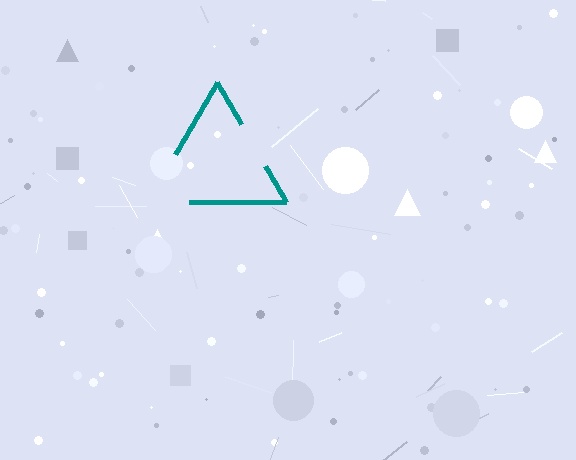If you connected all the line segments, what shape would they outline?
They would outline a triangle.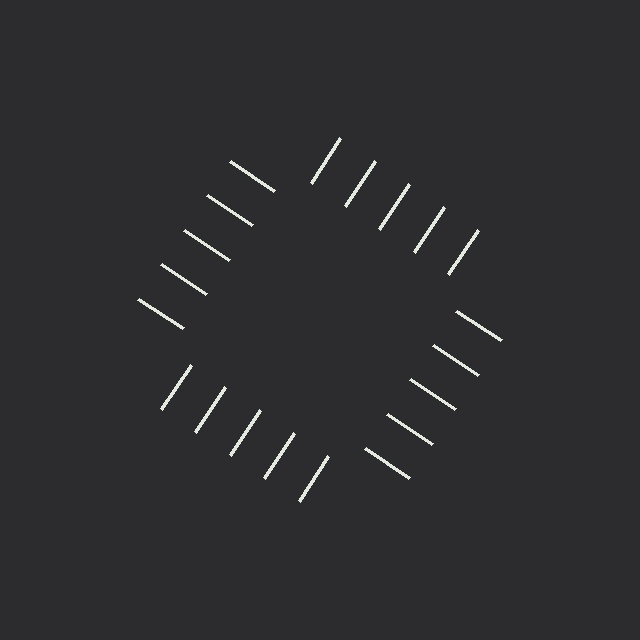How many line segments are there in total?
20 — 5 along each of the 4 edges.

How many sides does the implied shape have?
4 sides — the line-ends trace a square.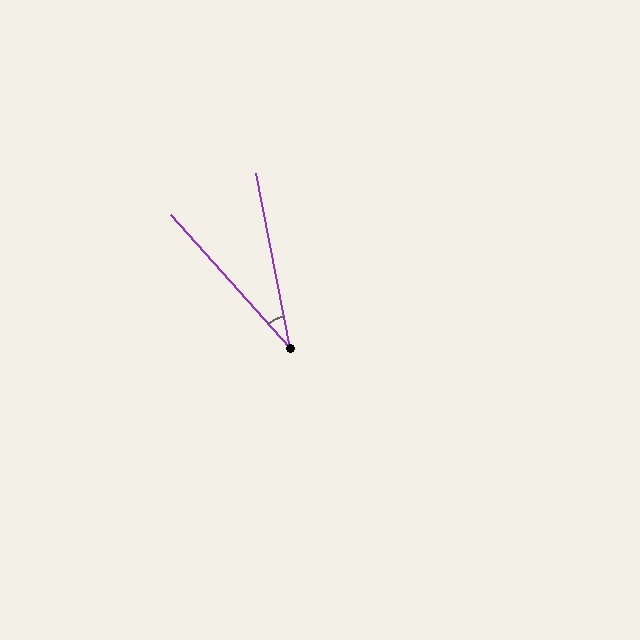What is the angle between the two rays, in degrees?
Approximately 31 degrees.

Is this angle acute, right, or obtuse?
It is acute.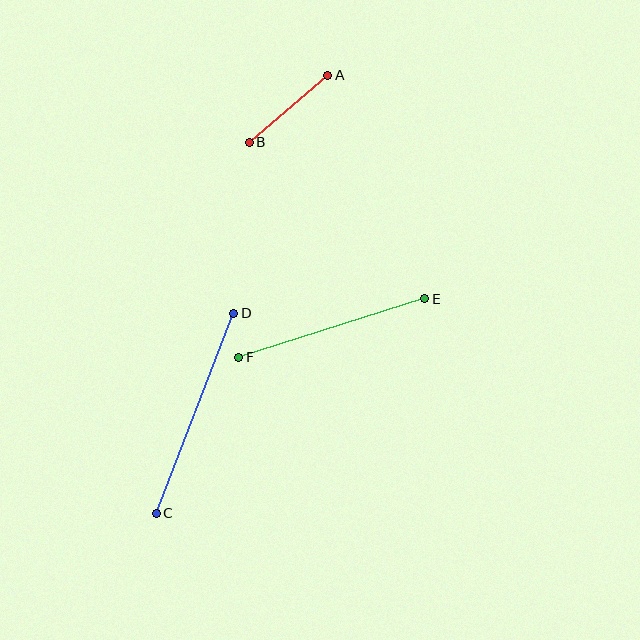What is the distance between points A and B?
The distance is approximately 103 pixels.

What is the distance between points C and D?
The distance is approximately 214 pixels.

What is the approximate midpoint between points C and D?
The midpoint is at approximately (195, 413) pixels.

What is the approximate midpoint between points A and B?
The midpoint is at approximately (289, 109) pixels.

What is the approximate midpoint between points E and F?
The midpoint is at approximately (332, 328) pixels.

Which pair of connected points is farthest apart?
Points C and D are farthest apart.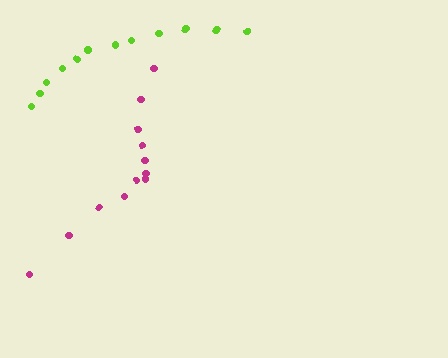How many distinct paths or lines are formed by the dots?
There are 2 distinct paths.